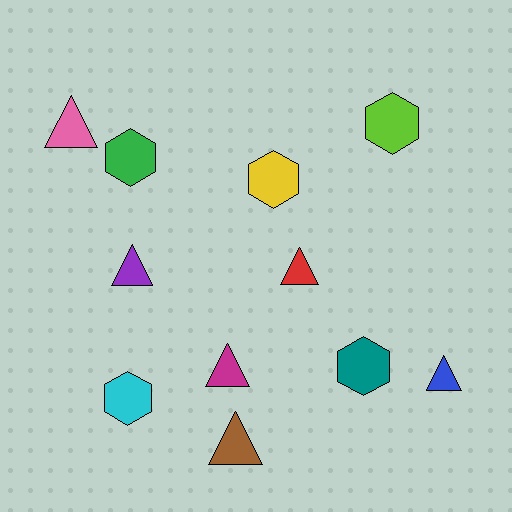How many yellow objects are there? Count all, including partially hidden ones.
There is 1 yellow object.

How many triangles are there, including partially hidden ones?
There are 6 triangles.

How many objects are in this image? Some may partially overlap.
There are 11 objects.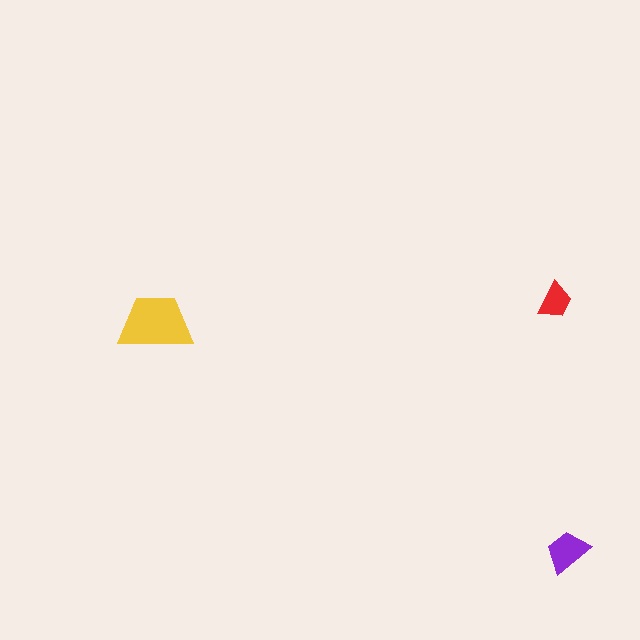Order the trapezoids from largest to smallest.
the yellow one, the purple one, the red one.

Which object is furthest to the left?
The yellow trapezoid is leftmost.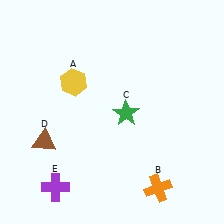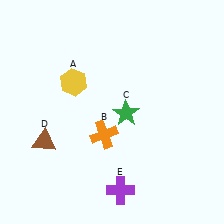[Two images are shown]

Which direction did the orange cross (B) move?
The orange cross (B) moved left.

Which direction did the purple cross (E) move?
The purple cross (E) moved right.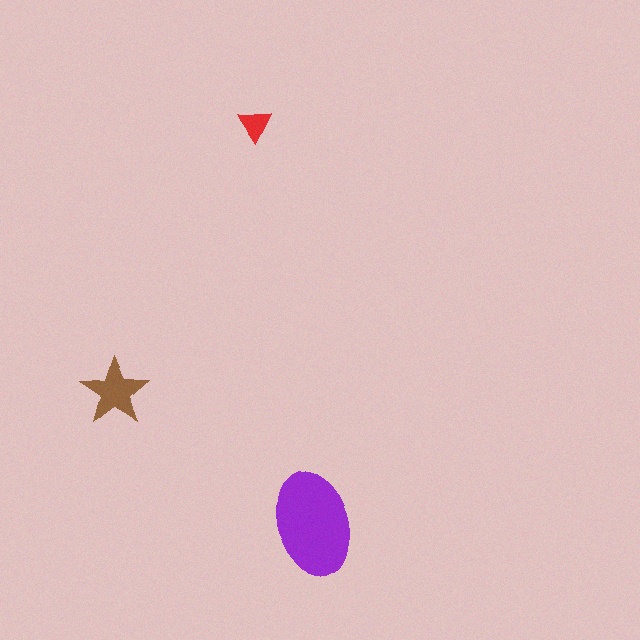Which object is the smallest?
The red triangle.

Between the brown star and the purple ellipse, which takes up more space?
The purple ellipse.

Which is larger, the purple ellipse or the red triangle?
The purple ellipse.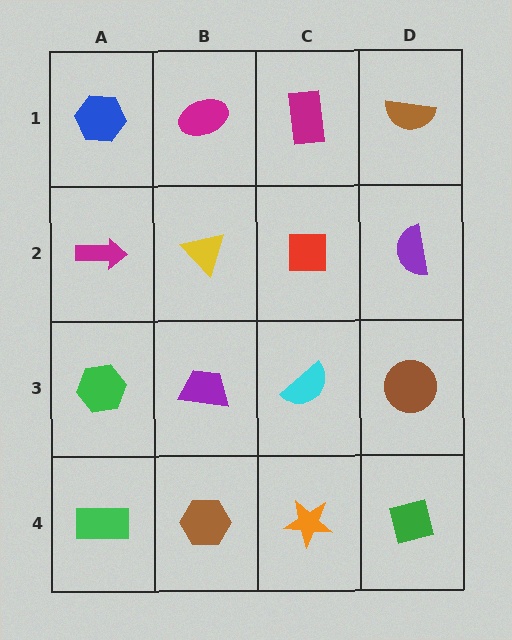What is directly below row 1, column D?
A purple semicircle.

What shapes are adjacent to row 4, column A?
A green hexagon (row 3, column A), a brown hexagon (row 4, column B).